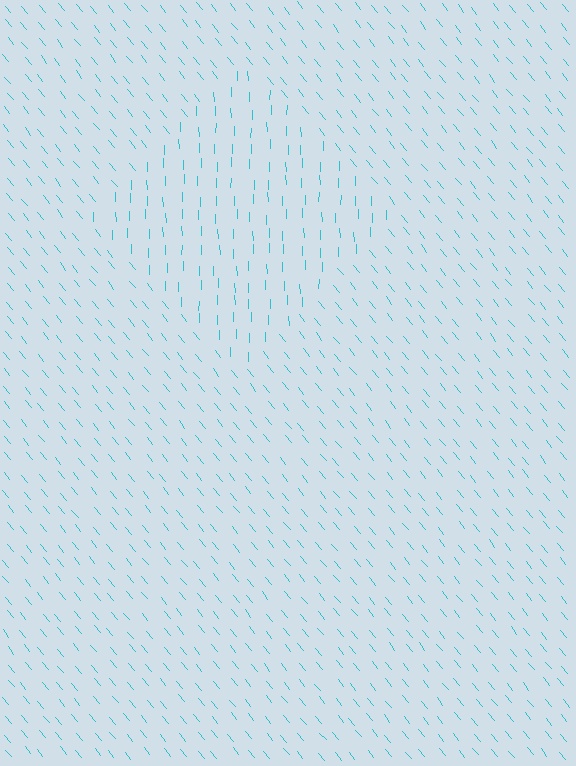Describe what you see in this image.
The image is filled with small cyan line segments. A diamond region in the image has lines oriented differently from the surrounding lines, creating a visible texture boundary.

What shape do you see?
I see a diamond.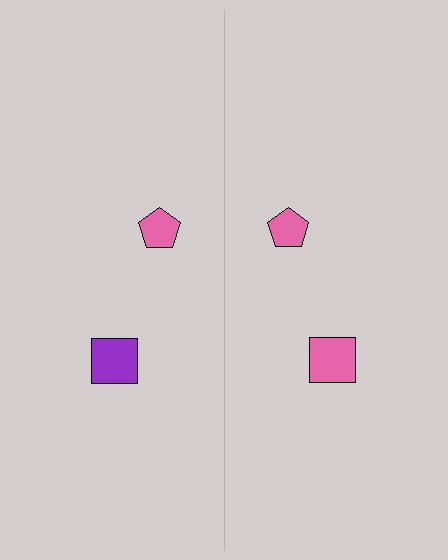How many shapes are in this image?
There are 4 shapes in this image.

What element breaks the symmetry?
The pink square on the right side breaks the symmetry — its mirror counterpart is purple.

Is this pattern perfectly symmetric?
No, the pattern is not perfectly symmetric. The pink square on the right side breaks the symmetry — its mirror counterpart is purple.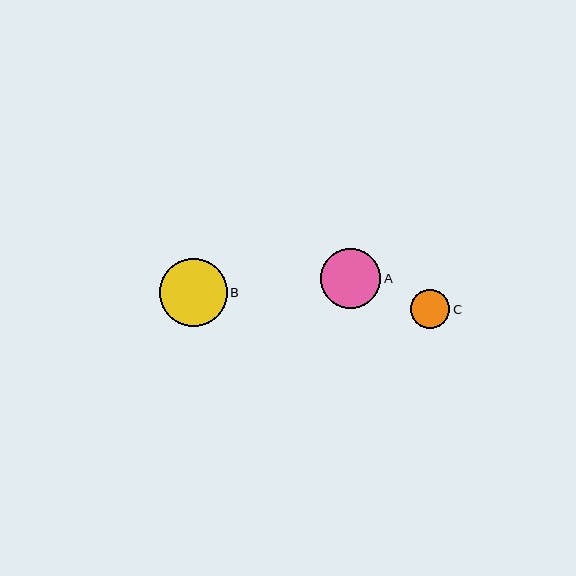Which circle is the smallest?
Circle C is the smallest with a size of approximately 39 pixels.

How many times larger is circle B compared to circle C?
Circle B is approximately 1.7 times the size of circle C.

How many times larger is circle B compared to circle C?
Circle B is approximately 1.7 times the size of circle C.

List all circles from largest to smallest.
From largest to smallest: B, A, C.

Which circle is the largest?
Circle B is the largest with a size of approximately 68 pixels.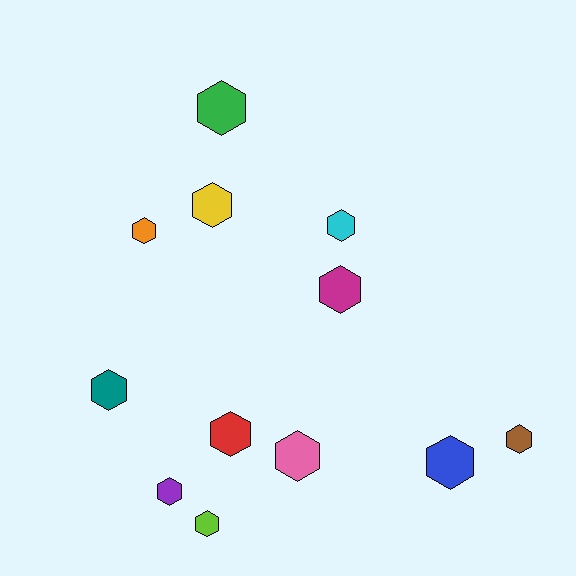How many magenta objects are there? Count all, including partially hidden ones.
There is 1 magenta object.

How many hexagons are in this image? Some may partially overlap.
There are 12 hexagons.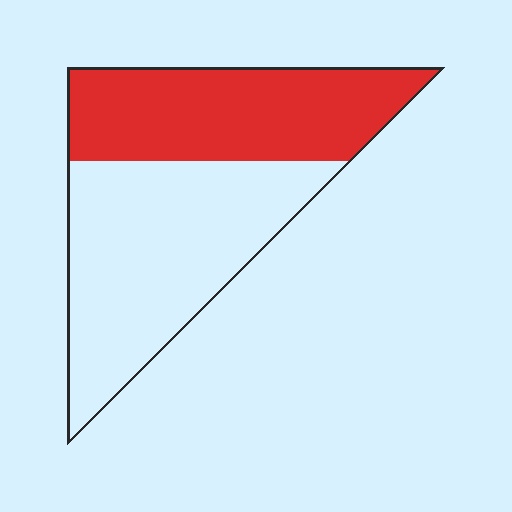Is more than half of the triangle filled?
No.